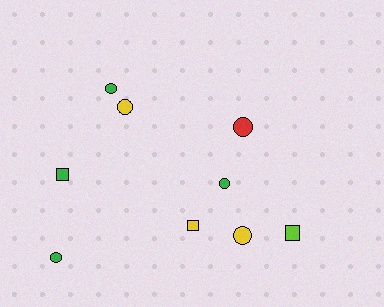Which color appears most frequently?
Green, with 4 objects.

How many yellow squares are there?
There is 1 yellow square.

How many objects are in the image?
There are 9 objects.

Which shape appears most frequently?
Circle, with 6 objects.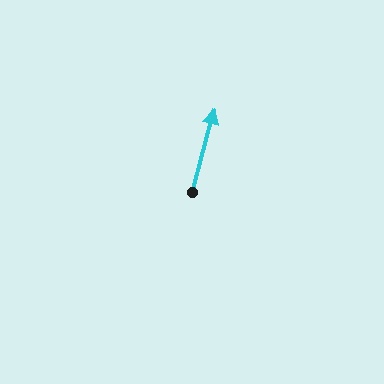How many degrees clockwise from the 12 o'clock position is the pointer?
Approximately 15 degrees.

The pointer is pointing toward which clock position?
Roughly 1 o'clock.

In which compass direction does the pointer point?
North.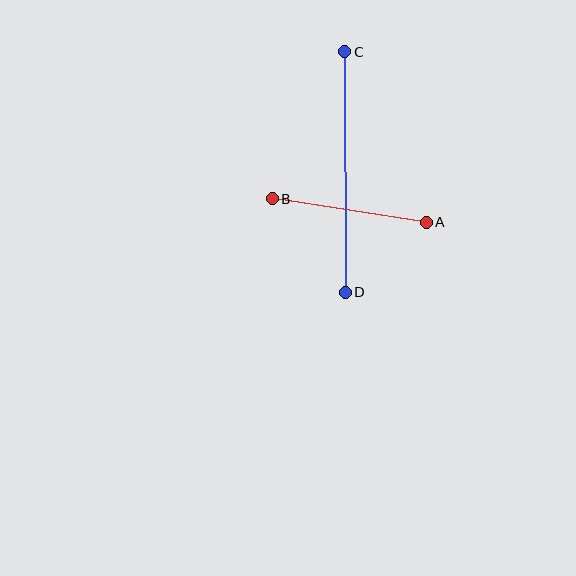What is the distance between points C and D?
The distance is approximately 240 pixels.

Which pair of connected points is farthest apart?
Points C and D are farthest apart.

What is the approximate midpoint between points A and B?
The midpoint is at approximately (349, 211) pixels.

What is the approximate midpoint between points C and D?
The midpoint is at approximately (345, 172) pixels.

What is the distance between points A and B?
The distance is approximately 156 pixels.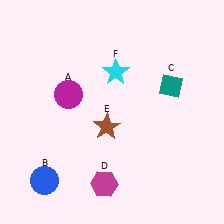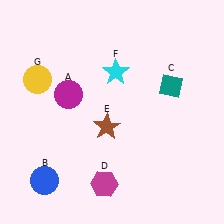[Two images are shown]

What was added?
A yellow circle (G) was added in Image 2.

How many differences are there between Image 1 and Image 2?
There is 1 difference between the two images.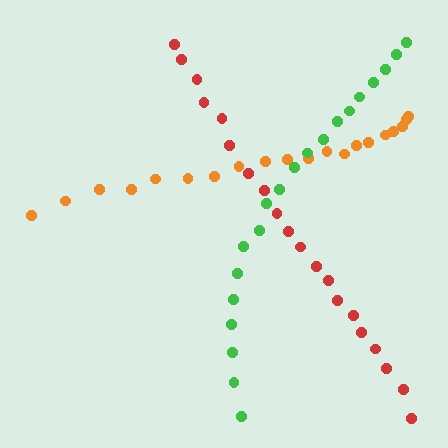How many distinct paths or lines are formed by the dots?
There are 3 distinct paths.